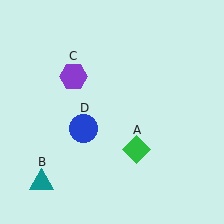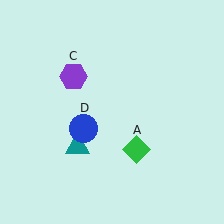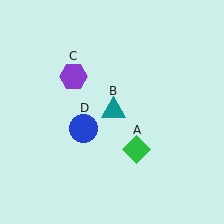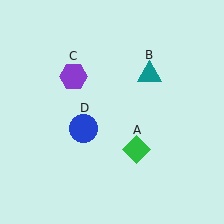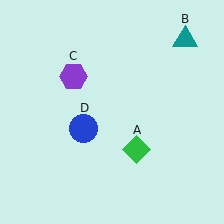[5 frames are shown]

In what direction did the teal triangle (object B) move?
The teal triangle (object B) moved up and to the right.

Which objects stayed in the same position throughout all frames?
Green diamond (object A) and purple hexagon (object C) and blue circle (object D) remained stationary.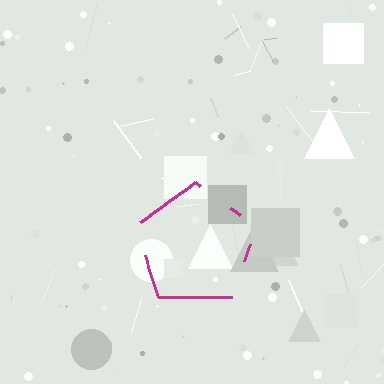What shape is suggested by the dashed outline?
The dashed outline suggests a pentagon.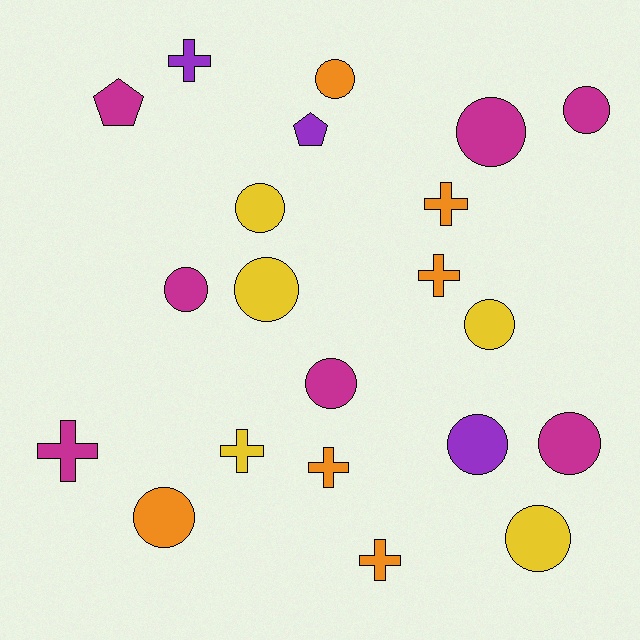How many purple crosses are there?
There is 1 purple cross.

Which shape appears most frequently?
Circle, with 12 objects.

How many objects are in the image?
There are 21 objects.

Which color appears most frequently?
Magenta, with 7 objects.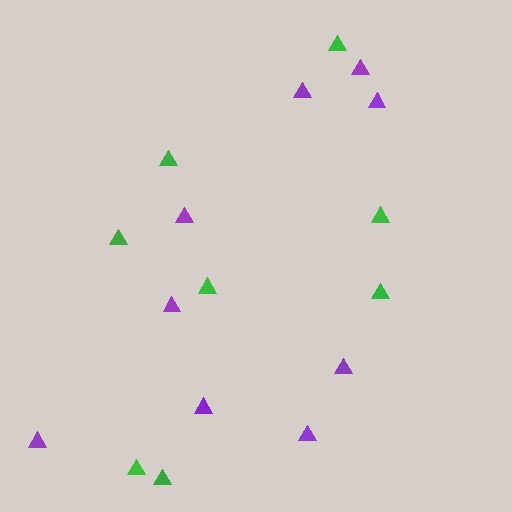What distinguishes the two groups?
There are 2 groups: one group of purple triangles (9) and one group of green triangles (8).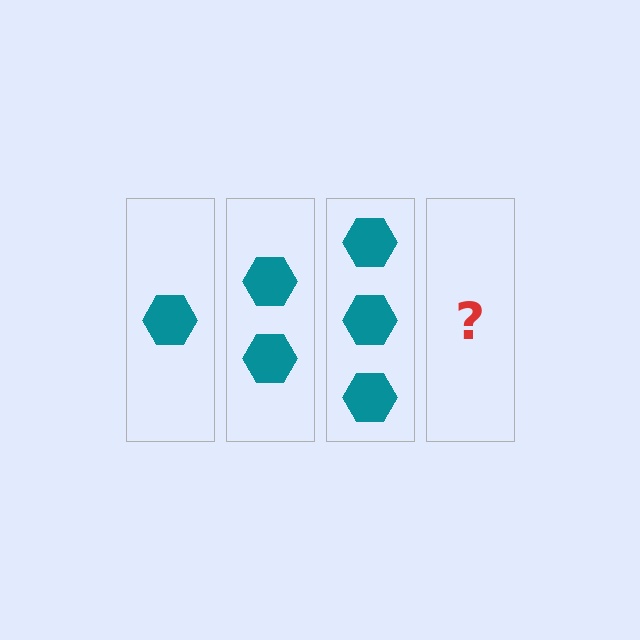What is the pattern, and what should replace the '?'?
The pattern is that each step adds one more hexagon. The '?' should be 4 hexagons.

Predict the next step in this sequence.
The next step is 4 hexagons.